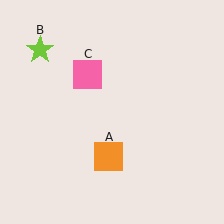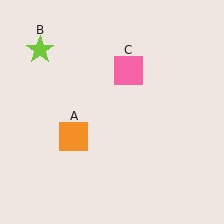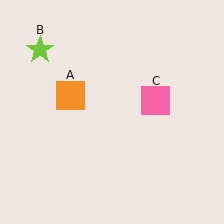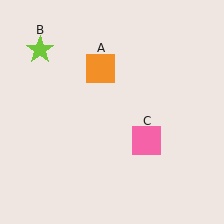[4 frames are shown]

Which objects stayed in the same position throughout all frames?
Lime star (object B) remained stationary.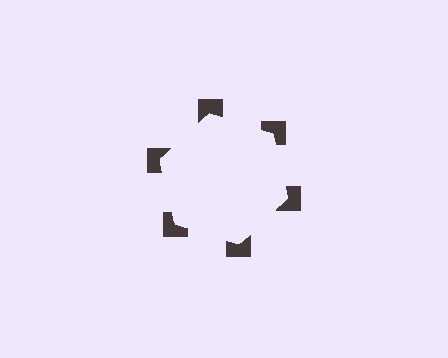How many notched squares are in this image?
There are 6 — one at each vertex of the illusory hexagon.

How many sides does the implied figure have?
6 sides.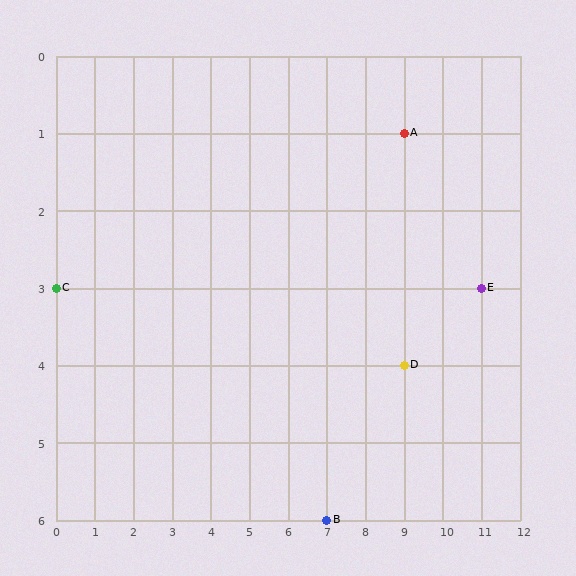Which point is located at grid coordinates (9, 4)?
Point D is at (9, 4).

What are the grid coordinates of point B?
Point B is at grid coordinates (7, 6).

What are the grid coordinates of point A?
Point A is at grid coordinates (9, 1).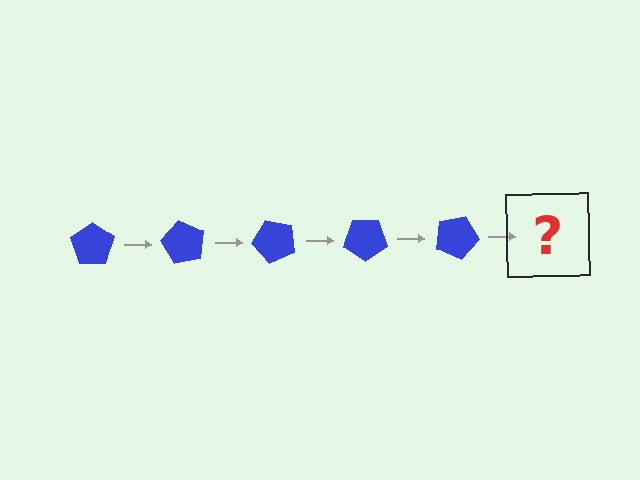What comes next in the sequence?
The next element should be a blue pentagon rotated 300 degrees.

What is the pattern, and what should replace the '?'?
The pattern is that the pentagon rotates 60 degrees each step. The '?' should be a blue pentagon rotated 300 degrees.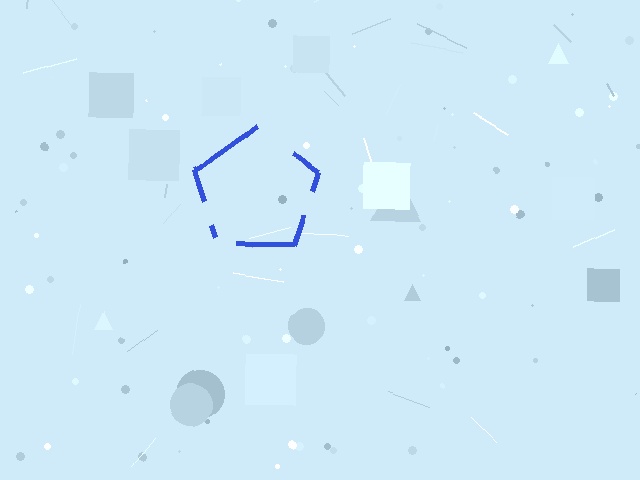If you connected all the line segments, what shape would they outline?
They would outline a pentagon.